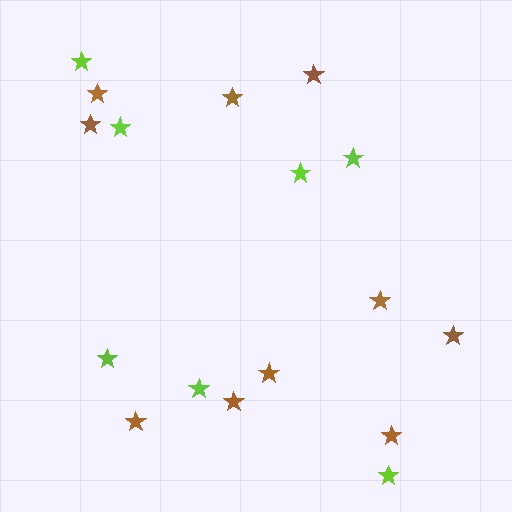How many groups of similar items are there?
There are 2 groups: one group of brown stars (10) and one group of lime stars (7).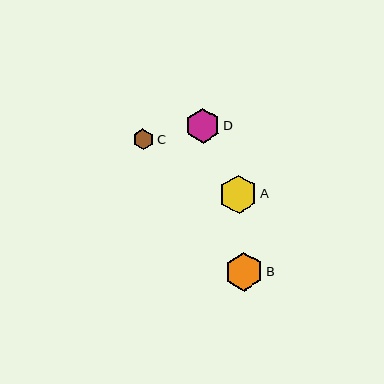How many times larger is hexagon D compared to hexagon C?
Hexagon D is approximately 1.7 times the size of hexagon C.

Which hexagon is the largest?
Hexagon B is the largest with a size of approximately 39 pixels.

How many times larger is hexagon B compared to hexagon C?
Hexagon B is approximately 1.9 times the size of hexagon C.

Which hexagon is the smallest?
Hexagon C is the smallest with a size of approximately 21 pixels.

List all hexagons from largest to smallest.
From largest to smallest: B, A, D, C.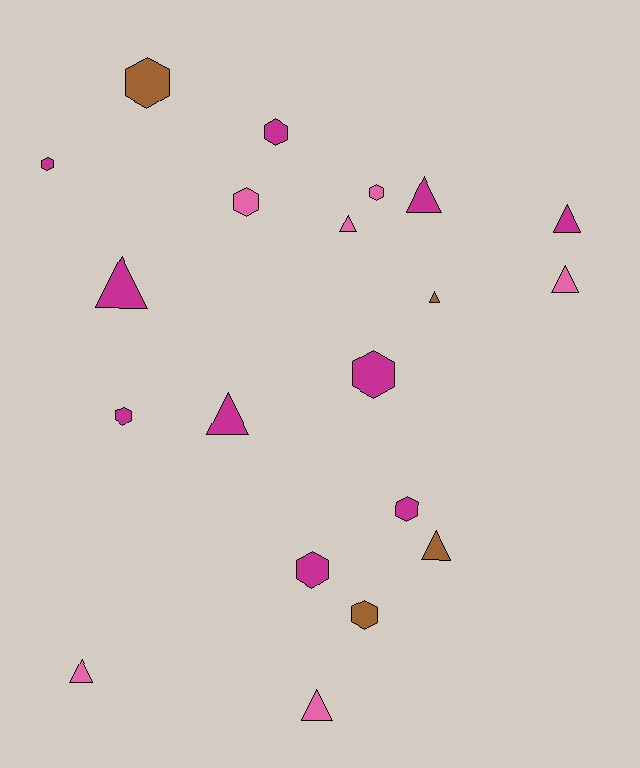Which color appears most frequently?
Magenta, with 10 objects.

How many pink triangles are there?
There are 4 pink triangles.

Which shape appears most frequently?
Hexagon, with 10 objects.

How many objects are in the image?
There are 20 objects.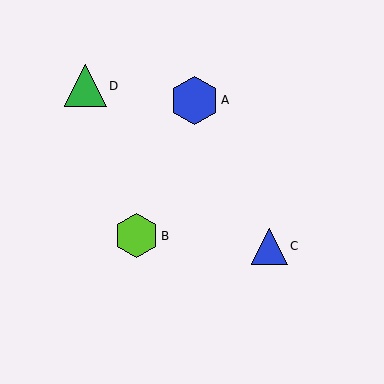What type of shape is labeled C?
Shape C is a blue triangle.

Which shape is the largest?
The blue hexagon (labeled A) is the largest.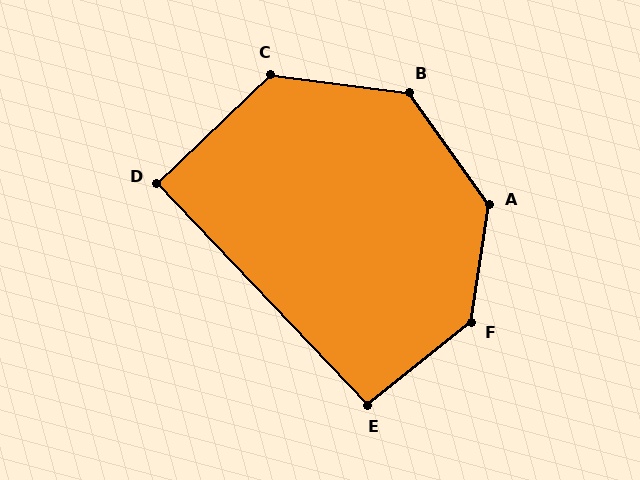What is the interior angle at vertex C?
Approximately 129 degrees (obtuse).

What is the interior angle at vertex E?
Approximately 95 degrees (approximately right).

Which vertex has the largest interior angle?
F, at approximately 137 degrees.